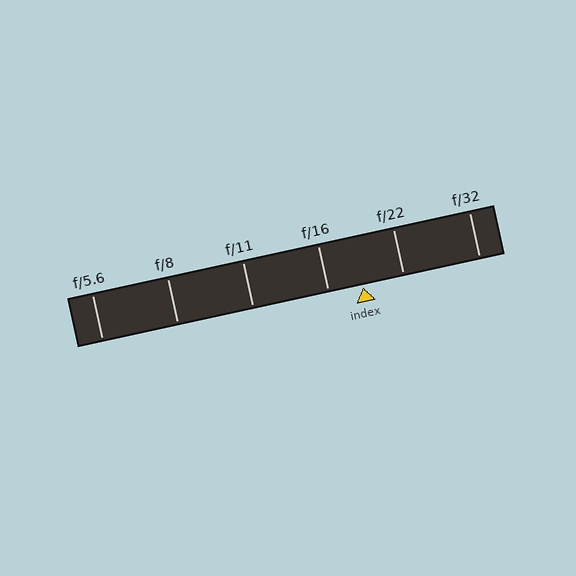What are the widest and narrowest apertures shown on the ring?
The widest aperture shown is f/5.6 and the narrowest is f/32.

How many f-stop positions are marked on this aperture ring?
There are 6 f-stop positions marked.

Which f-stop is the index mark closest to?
The index mark is closest to f/16.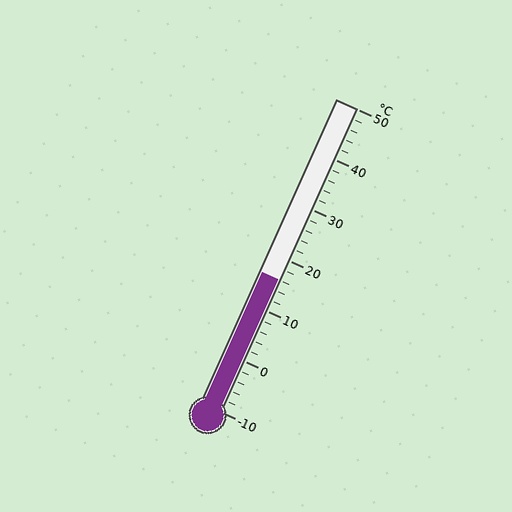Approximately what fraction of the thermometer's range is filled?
The thermometer is filled to approximately 45% of its range.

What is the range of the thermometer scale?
The thermometer scale ranges from -10°C to 50°C.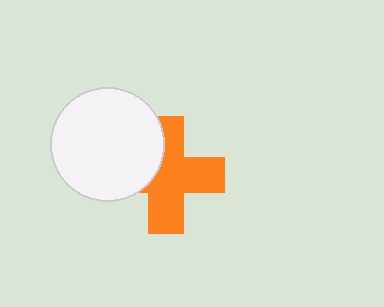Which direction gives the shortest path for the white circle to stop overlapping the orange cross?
Moving left gives the shortest separation.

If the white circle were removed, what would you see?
You would see the complete orange cross.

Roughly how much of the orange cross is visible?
Most of it is visible (roughly 68%).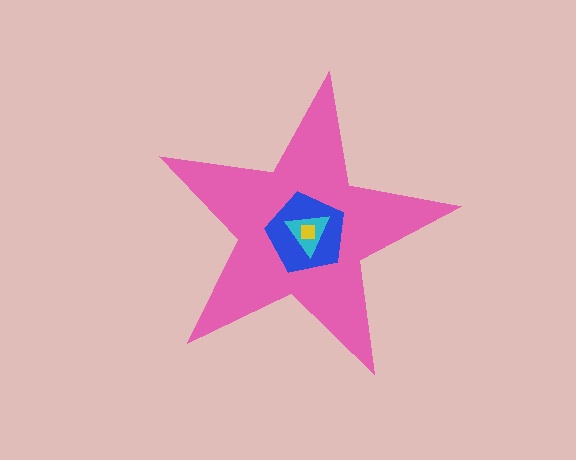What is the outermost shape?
The pink star.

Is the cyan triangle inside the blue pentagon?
Yes.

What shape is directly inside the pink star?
The blue pentagon.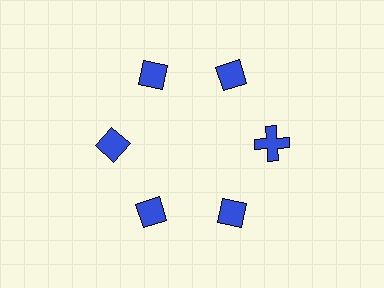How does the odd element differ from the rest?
It has a different shape: cross instead of diamond.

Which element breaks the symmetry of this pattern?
The blue cross at roughly the 3 o'clock position breaks the symmetry. All other shapes are blue diamonds.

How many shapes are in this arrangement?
There are 6 shapes arranged in a ring pattern.